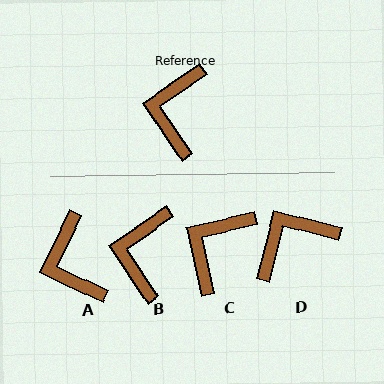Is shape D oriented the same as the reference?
No, it is off by about 48 degrees.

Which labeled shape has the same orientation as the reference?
B.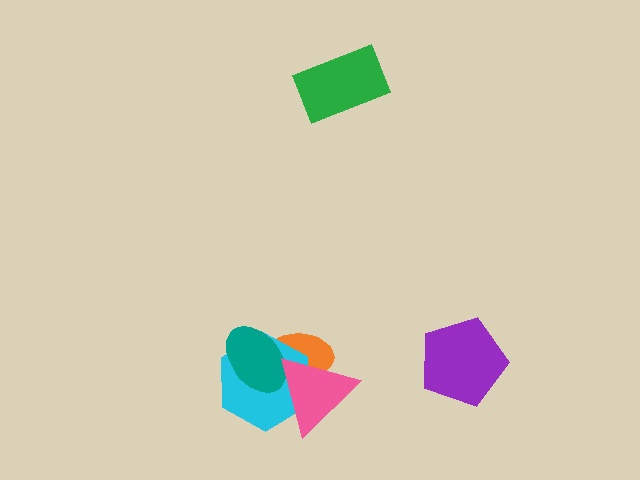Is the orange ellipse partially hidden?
Yes, it is partially covered by another shape.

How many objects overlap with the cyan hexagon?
3 objects overlap with the cyan hexagon.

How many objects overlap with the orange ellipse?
3 objects overlap with the orange ellipse.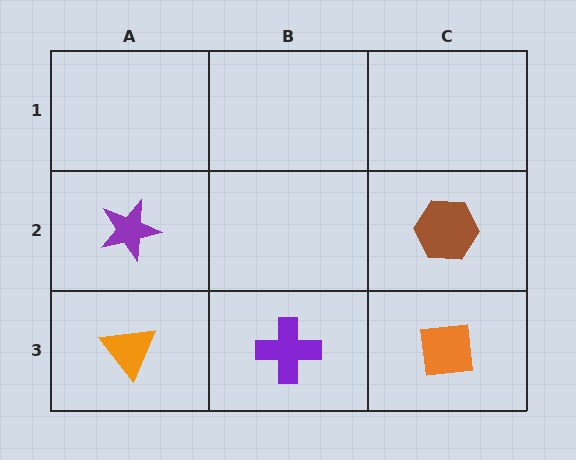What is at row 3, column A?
An orange triangle.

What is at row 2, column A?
A purple star.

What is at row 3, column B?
A purple cross.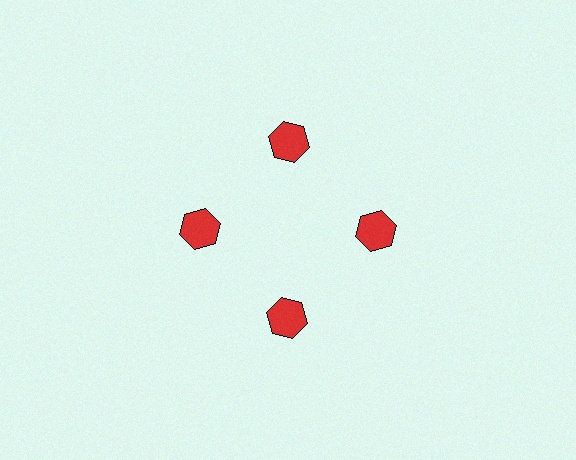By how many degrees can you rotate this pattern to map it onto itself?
The pattern maps onto itself every 90 degrees of rotation.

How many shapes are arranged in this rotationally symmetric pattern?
There are 4 shapes, arranged in 4 groups of 1.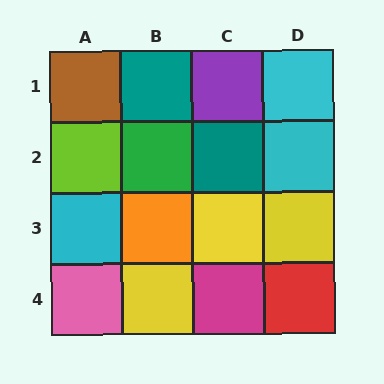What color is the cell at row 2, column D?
Cyan.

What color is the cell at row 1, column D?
Cyan.